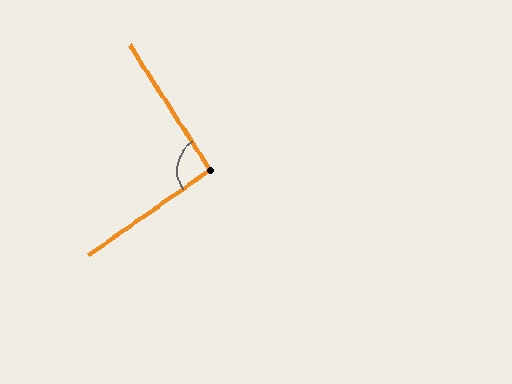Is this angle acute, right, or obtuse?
It is approximately a right angle.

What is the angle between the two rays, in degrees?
Approximately 92 degrees.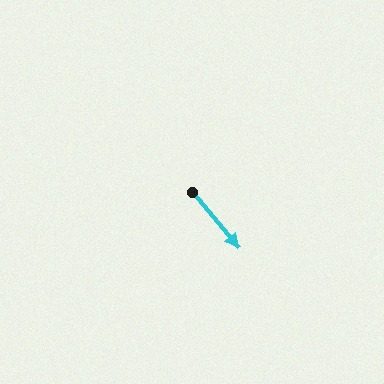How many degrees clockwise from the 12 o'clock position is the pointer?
Approximately 140 degrees.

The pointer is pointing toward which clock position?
Roughly 5 o'clock.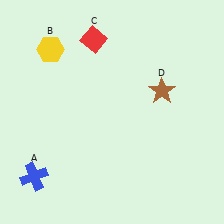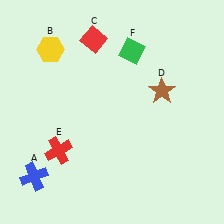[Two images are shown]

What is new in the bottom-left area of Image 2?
A red cross (E) was added in the bottom-left area of Image 2.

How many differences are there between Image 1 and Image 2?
There are 2 differences between the two images.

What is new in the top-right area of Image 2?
A green diamond (F) was added in the top-right area of Image 2.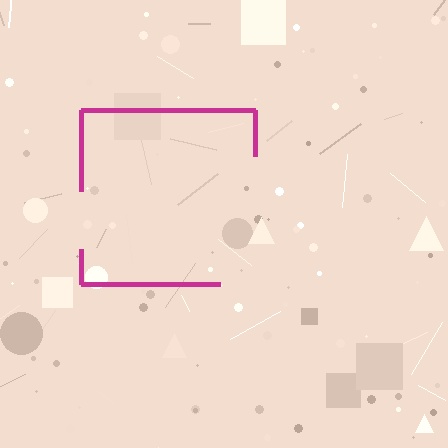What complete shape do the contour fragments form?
The contour fragments form a square.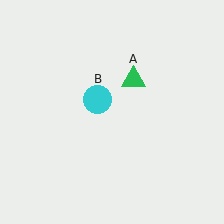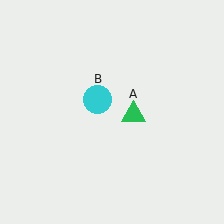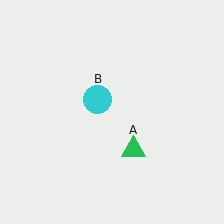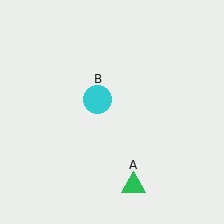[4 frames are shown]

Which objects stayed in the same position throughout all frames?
Cyan circle (object B) remained stationary.